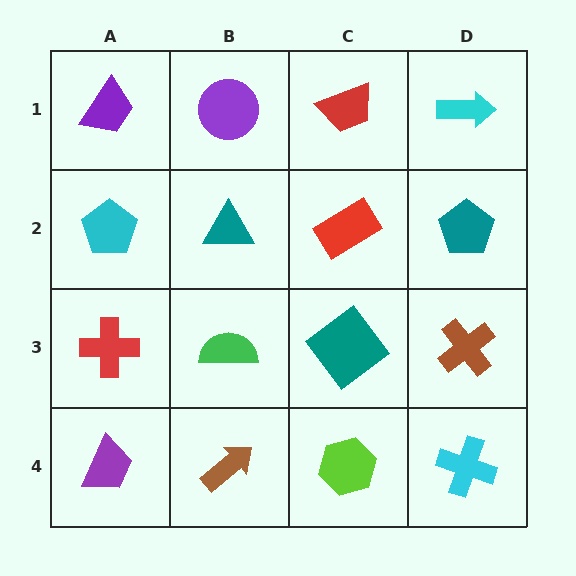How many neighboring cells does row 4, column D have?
2.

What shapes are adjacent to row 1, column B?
A teal triangle (row 2, column B), a purple trapezoid (row 1, column A), a red trapezoid (row 1, column C).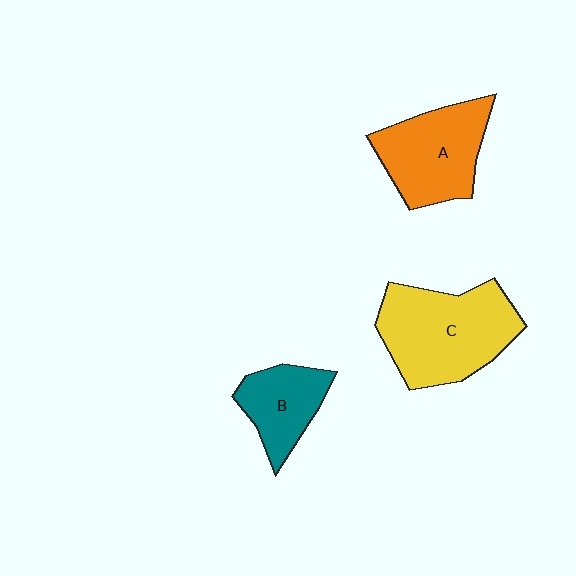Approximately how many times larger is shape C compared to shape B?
Approximately 1.9 times.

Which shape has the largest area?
Shape C (yellow).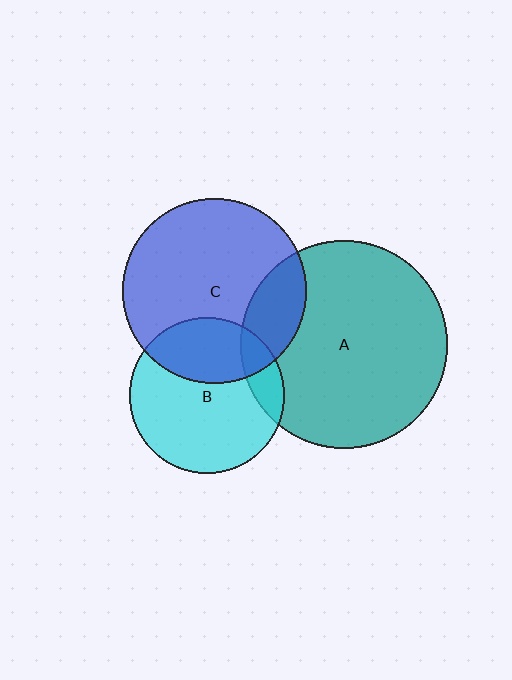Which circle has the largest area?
Circle A (teal).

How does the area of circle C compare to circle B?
Approximately 1.4 times.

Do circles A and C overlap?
Yes.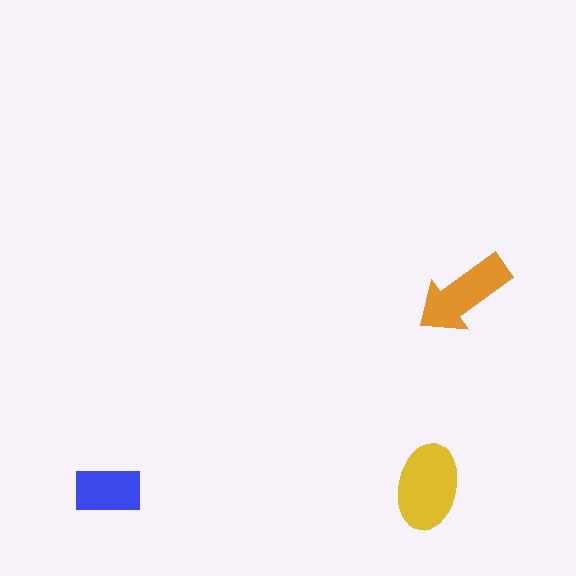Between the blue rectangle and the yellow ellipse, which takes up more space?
The yellow ellipse.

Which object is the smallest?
The blue rectangle.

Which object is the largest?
The yellow ellipse.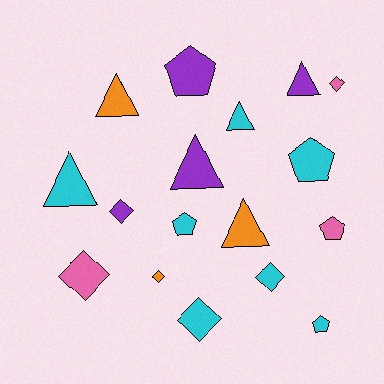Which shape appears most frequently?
Diamond, with 6 objects.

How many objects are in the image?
There are 17 objects.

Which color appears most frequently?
Cyan, with 7 objects.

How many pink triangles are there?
There are no pink triangles.